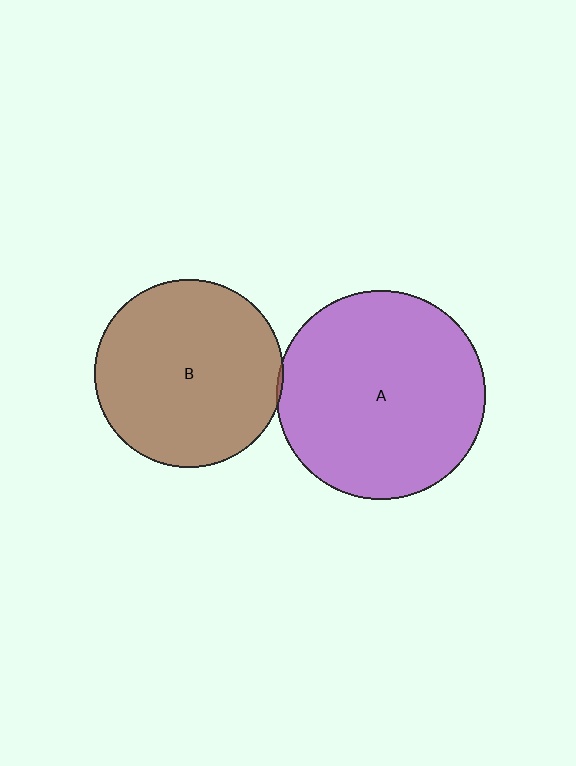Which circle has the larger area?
Circle A (purple).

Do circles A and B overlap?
Yes.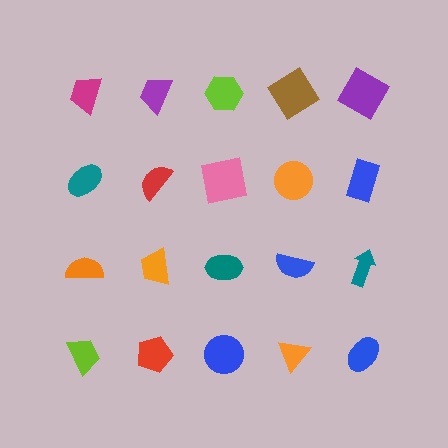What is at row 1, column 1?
A magenta trapezoid.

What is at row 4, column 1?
A lime trapezoid.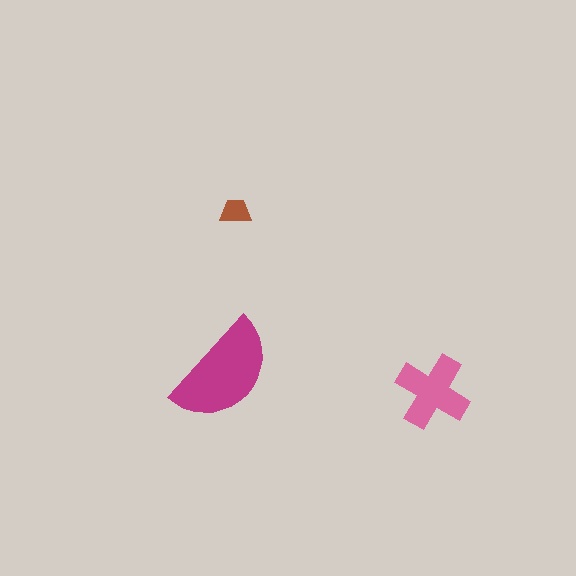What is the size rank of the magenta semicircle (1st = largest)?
1st.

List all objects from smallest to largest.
The brown trapezoid, the pink cross, the magenta semicircle.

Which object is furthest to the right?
The pink cross is rightmost.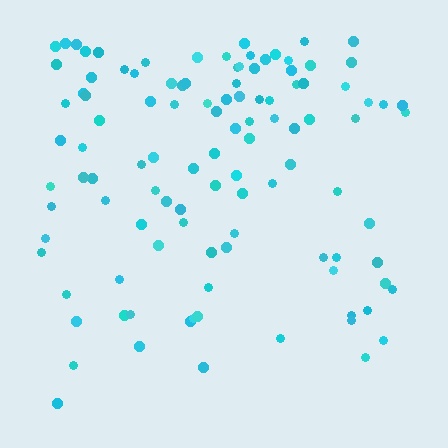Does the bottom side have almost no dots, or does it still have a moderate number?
Still a moderate number, just noticeably fewer than the top.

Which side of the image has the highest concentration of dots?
The top.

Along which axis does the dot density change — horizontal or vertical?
Vertical.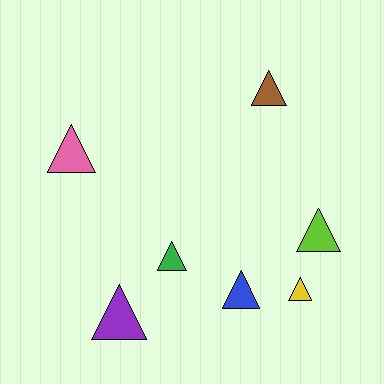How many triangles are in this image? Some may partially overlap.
There are 7 triangles.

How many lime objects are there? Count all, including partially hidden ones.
There is 1 lime object.